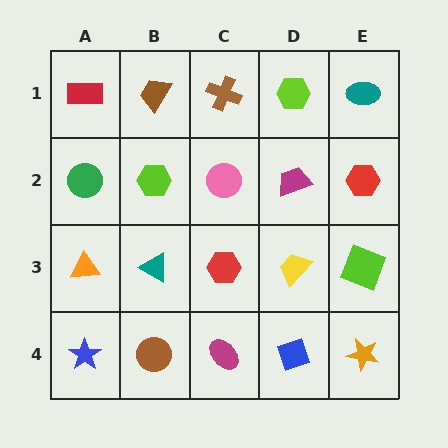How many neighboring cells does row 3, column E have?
3.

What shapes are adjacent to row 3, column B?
A lime hexagon (row 2, column B), a brown circle (row 4, column B), an orange triangle (row 3, column A), a red hexagon (row 3, column C).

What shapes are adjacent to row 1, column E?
A red hexagon (row 2, column E), a lime hexagon (row 1, column D).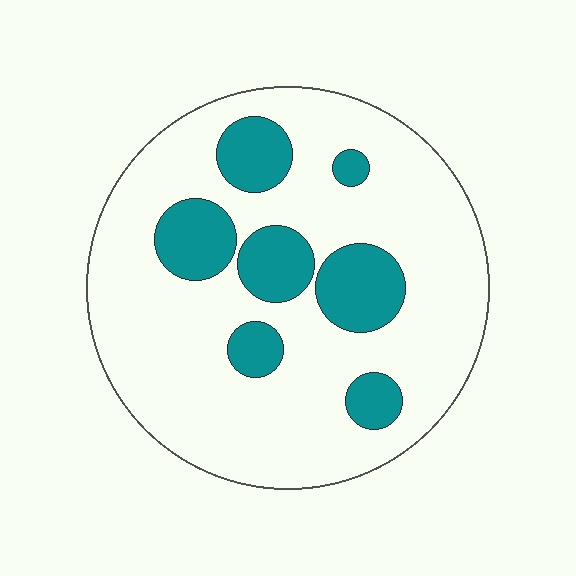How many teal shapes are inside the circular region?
7.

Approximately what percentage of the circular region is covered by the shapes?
Approximately 20%.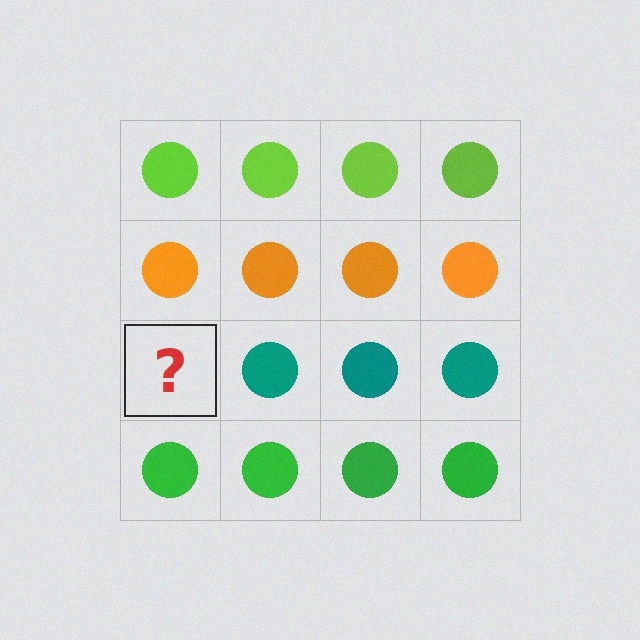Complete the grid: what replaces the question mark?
The question mark should be replaced with a teal circle.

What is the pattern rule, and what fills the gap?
The rule is that each row has a consistent color. The gap should be filled with a teal circle.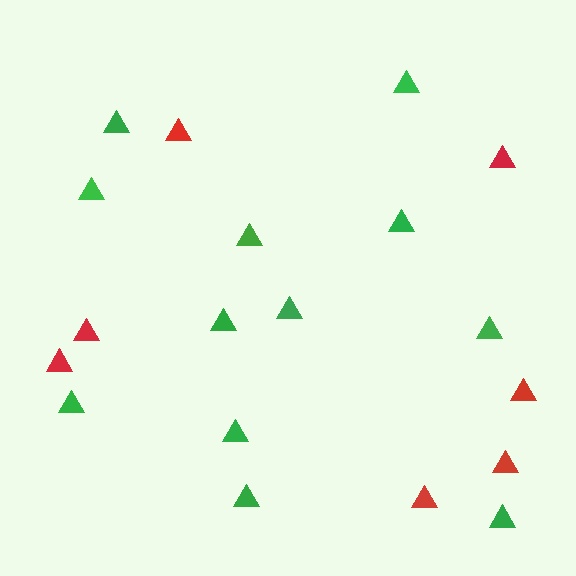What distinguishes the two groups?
There are 2 groups: one group of green triangles (12) and one group of red triangles (7).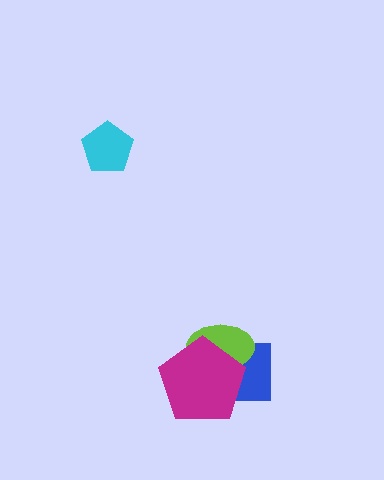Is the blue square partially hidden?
Yes, it is partially covered by another shape.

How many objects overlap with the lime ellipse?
2 objects overlap with the lime ellipse.